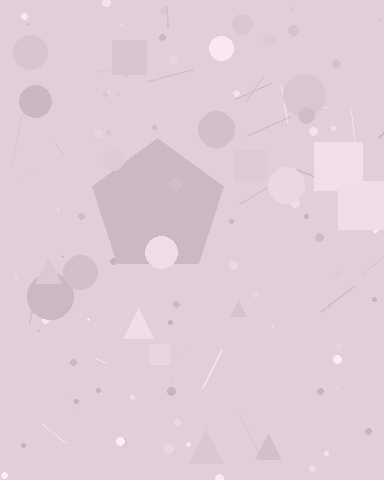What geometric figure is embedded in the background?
A pentagon is embedded in the background.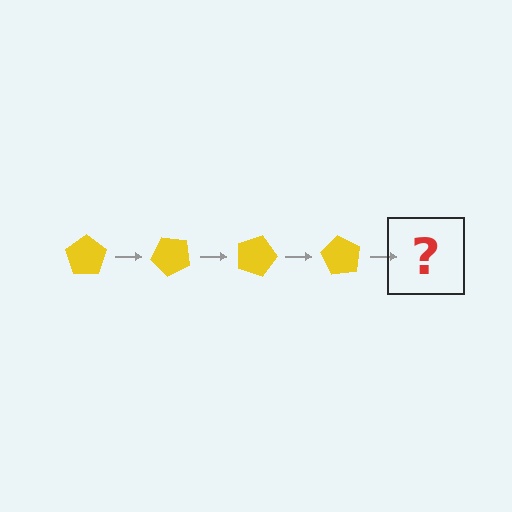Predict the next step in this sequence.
The next step is a yellow pentagon rotated 180 degrees.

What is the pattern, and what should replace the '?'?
The pattern is that the pentagon rotates 45 degrees each step. The '?' should be a yellow pentagon rotated 180 degrees.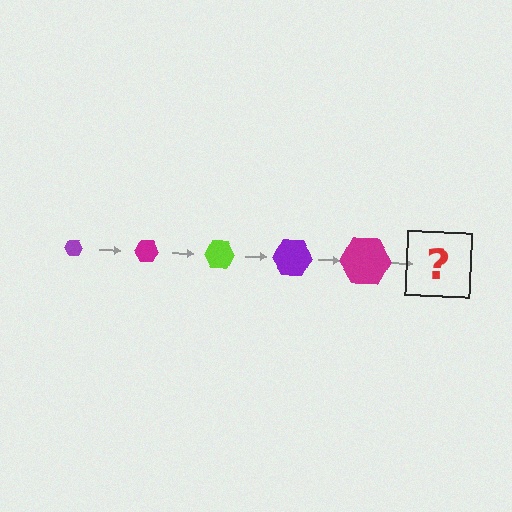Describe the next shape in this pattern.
It should be a lime hexagon, larger than the previous one.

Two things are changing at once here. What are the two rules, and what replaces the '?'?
The two rules are that the hexagon grows larger each step and the color cycles through purple, magenta, and lime. The '?' should be a lime hexagon, larger than the previous one.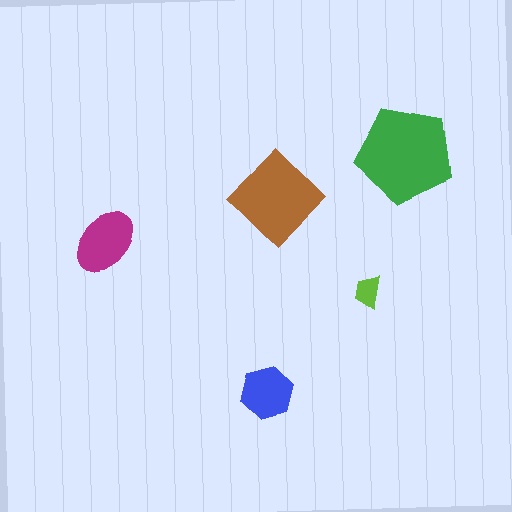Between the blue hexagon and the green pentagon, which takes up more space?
The green pentagon.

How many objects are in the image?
There are 5 objects in the image.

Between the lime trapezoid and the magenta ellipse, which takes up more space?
The magenta ellipse.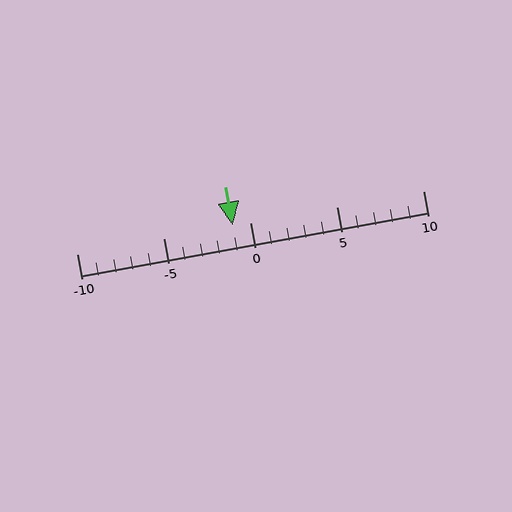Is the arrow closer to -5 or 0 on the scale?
The arrow is closer to 0.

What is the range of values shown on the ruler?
The ruler shows values from -10 to 10.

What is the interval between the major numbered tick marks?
The major tick marks are spaced 5 units apart.